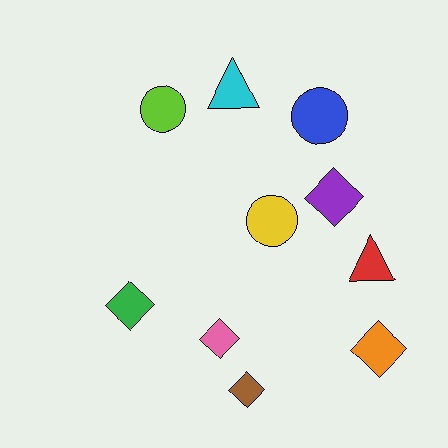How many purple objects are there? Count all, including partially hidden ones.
There is 1 purple object.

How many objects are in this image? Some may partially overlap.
There are 10 objects.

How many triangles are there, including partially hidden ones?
There are 2 triangles.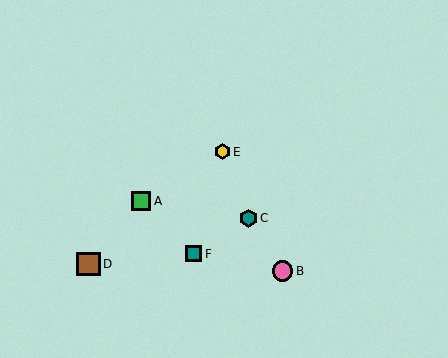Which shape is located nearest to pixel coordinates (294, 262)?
The pink circle (labeled B) at (283, 271) is nearest to that location.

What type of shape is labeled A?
Shape A is a green square.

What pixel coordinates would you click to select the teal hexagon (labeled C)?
Click at (248, 218) to select the teal hexagon C.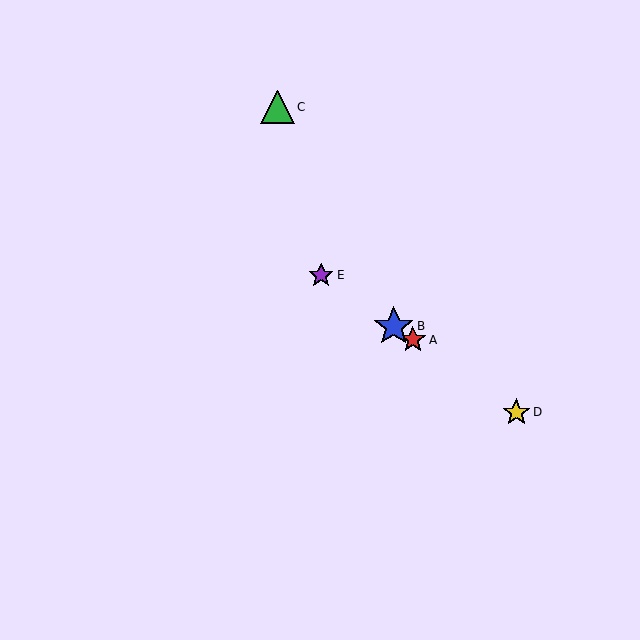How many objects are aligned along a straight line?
4 objects (A, B, D, E) are aligned along a straight line.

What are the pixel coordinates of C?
Object C is at (277, 107).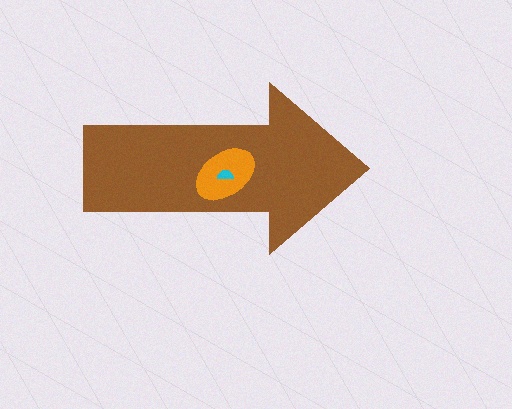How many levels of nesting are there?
3.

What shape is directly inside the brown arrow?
The orange ellipse.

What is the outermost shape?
The brown arrow.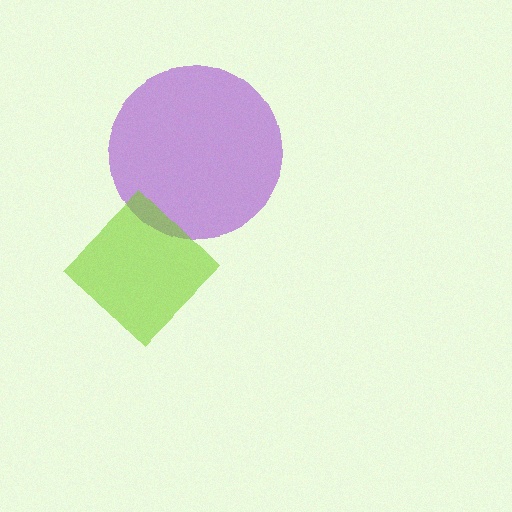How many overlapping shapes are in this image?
There are 2 overlapping shapes in the image.